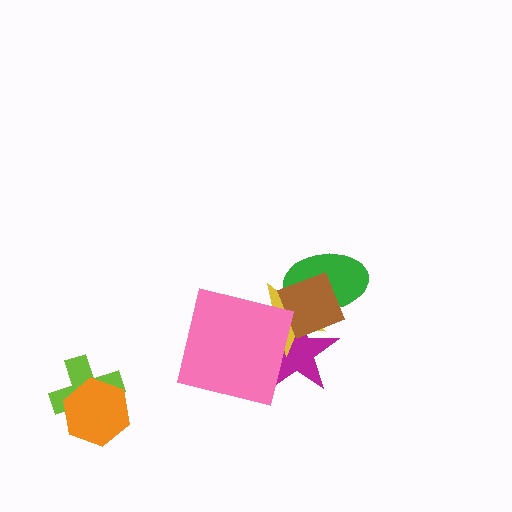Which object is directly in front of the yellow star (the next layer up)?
The green ellipse is directly in front of the yellow star.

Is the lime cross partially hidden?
Yes, it is partially covered by another shape.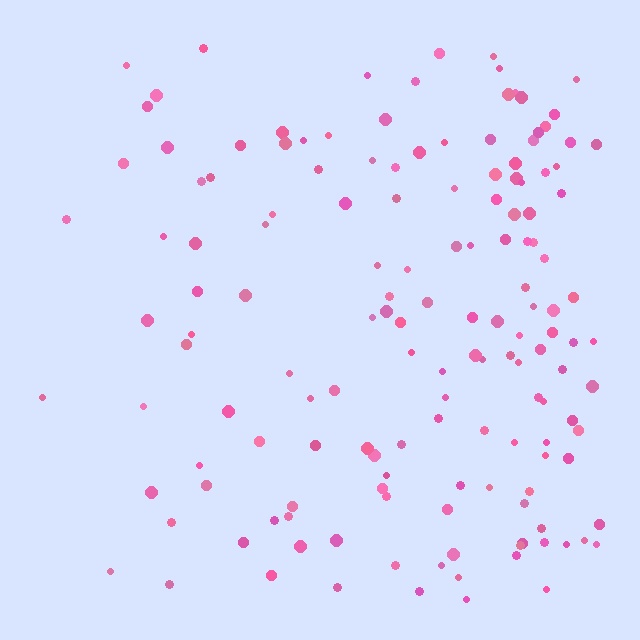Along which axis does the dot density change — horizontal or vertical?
Horizontal.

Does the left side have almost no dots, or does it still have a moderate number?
Still a moderate number, just noticeably fewer than the right.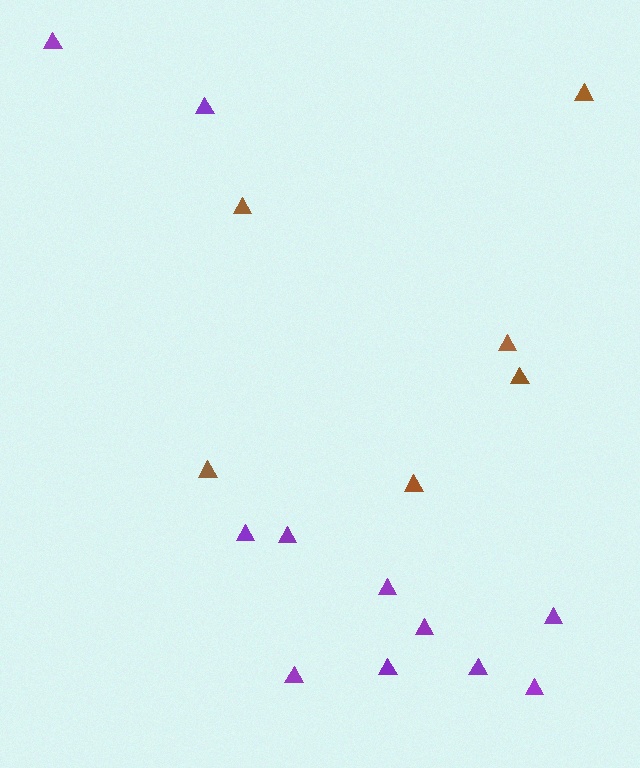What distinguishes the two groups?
There are 2 groups: one group of purple triangles (11) and one group of brown triangles (6).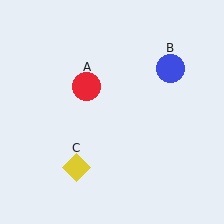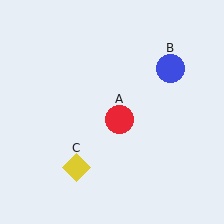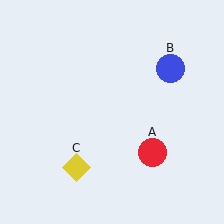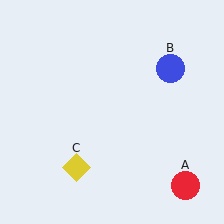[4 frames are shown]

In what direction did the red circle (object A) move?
The red circle (object A) moved down and to the right.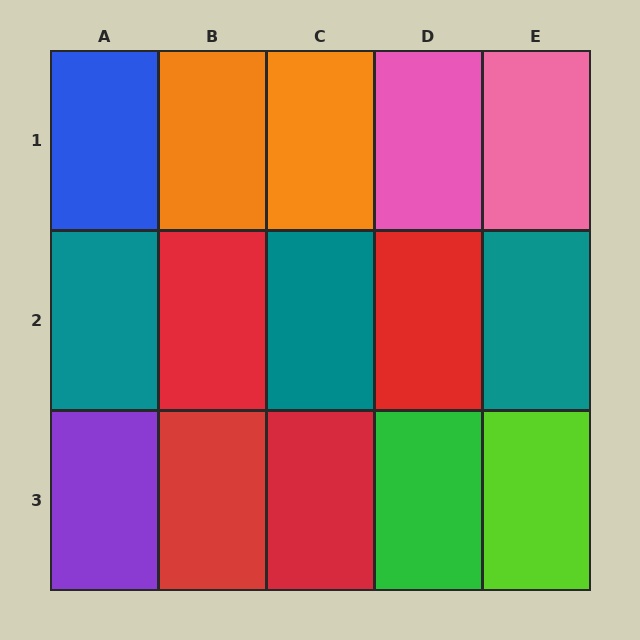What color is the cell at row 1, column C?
Orange.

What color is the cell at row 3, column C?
Red.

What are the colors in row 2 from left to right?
Teal, red, teal, red, teal.